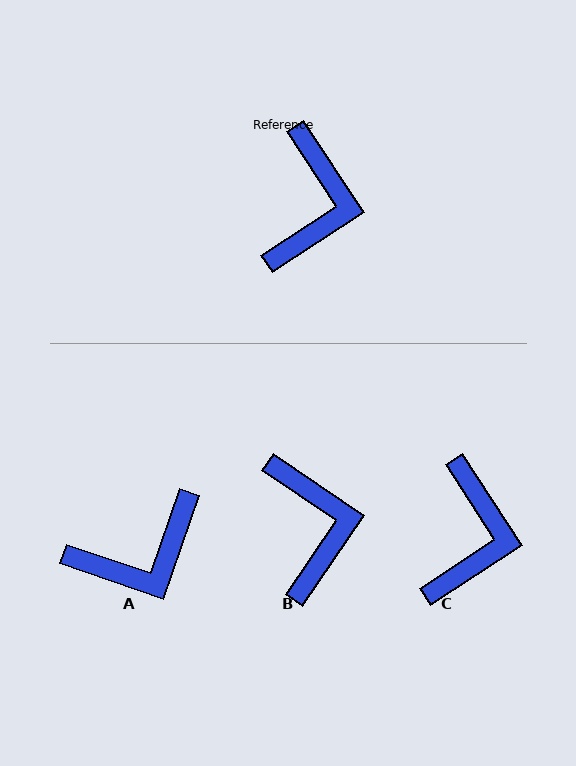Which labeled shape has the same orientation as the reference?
C.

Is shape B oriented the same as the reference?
No, it is off by about 22 degrees.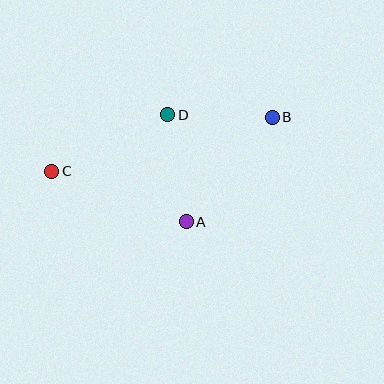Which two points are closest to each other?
Points B and D are closest to each other.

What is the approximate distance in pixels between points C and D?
The distance between C and D is approximately 129 pixels.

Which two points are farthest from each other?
Points B and C are farthest from each other.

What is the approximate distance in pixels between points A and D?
The distance between A and D is approximately 108 pixels.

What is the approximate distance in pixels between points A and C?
The distance between A and C is approximately 143 pixels.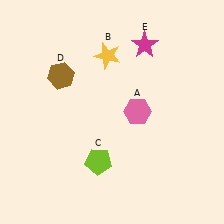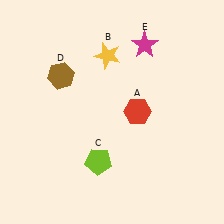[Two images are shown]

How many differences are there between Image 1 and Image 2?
There is 1 difference between the two images.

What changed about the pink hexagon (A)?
In Image 1, A is pink. In Image 2, it changed to red.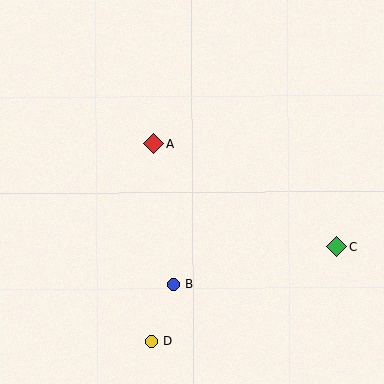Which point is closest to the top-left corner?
Point A is closest to the top-left corner.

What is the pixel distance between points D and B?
The distance between D and B is 61 pixels.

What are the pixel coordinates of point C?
Point C is at (337, 247).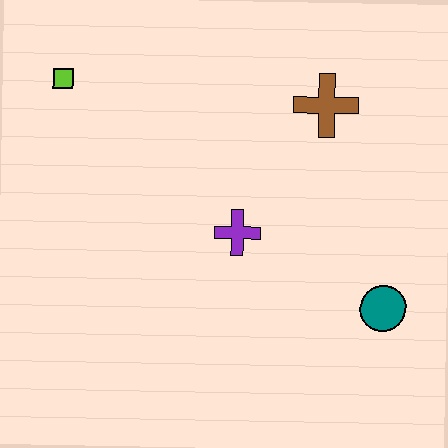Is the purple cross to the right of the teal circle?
No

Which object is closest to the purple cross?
The brown cross is closest to the purple cross.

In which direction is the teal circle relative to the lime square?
The teal circle is to the right of the lime square.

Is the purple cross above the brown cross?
No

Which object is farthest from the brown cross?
The lime square is farthest from the brown cross.